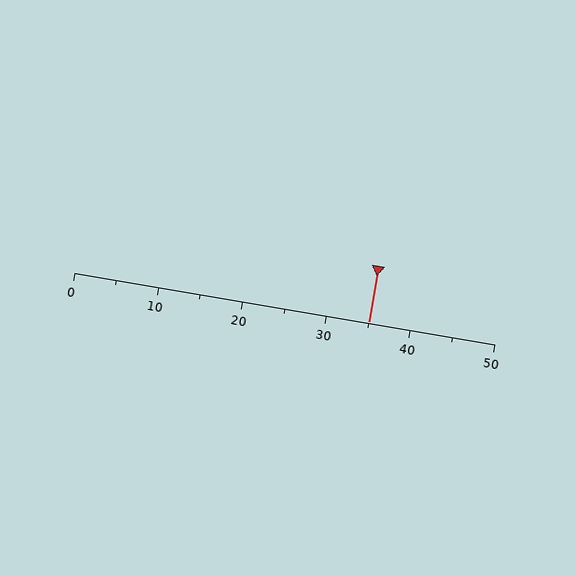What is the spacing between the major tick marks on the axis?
The major ticks are spaced 10 apart.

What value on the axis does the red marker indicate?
The marker indicates approximately 35.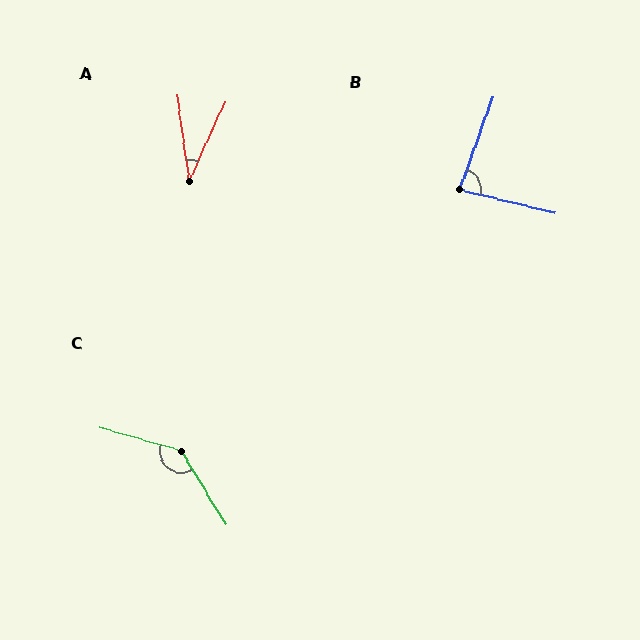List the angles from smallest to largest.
A (32°), B (83°), C (137°).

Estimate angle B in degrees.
Approximately 83 degrees.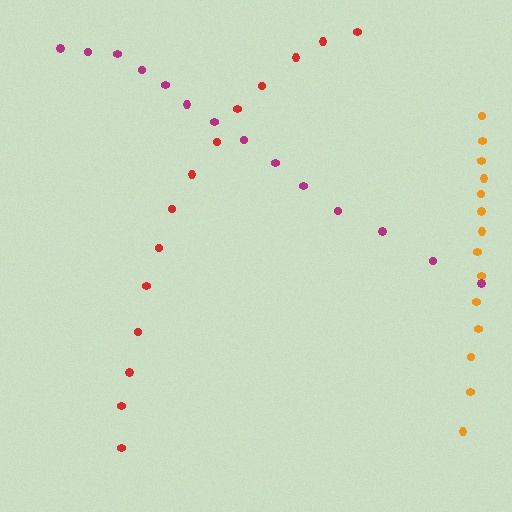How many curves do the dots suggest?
There are 3 distinct paths.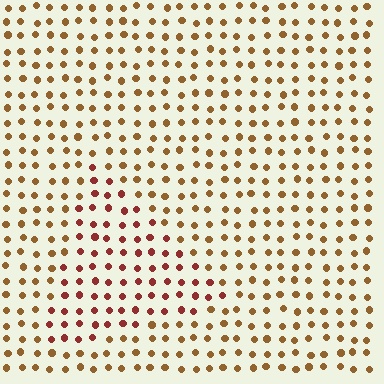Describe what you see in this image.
The image is filled with small brown elements in a uniform arrangement. A triangle-shaped region is visible where the elements are tinted to a slightly different hue, forming a subtle color boundary.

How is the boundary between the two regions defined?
The boundary is defined purely by a slight shift in hue (about 33 degrees). Spacing, size, and orientation are identical on both sides.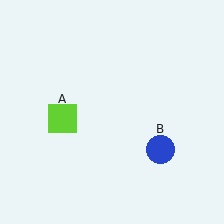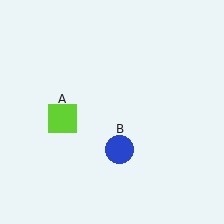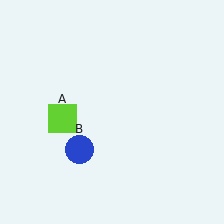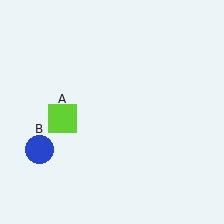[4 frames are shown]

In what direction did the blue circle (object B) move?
The blue circle (object B) moved left.